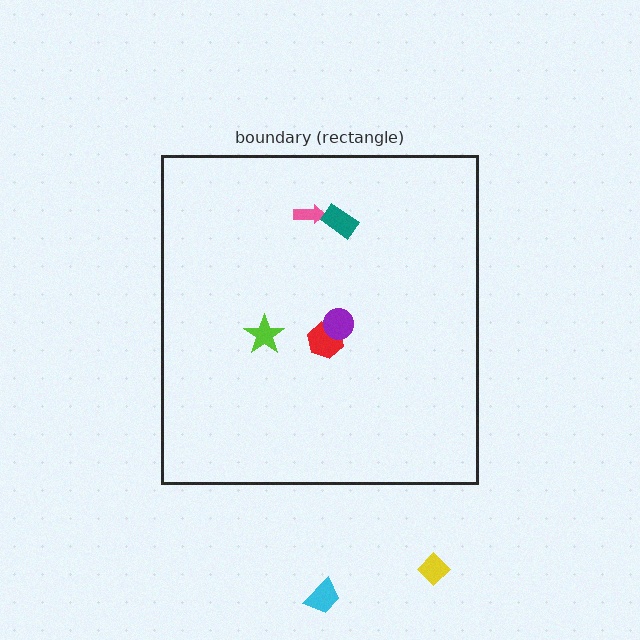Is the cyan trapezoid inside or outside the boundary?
Outside.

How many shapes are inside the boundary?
5 inside, 2 outside.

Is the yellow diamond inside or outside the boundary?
Outside.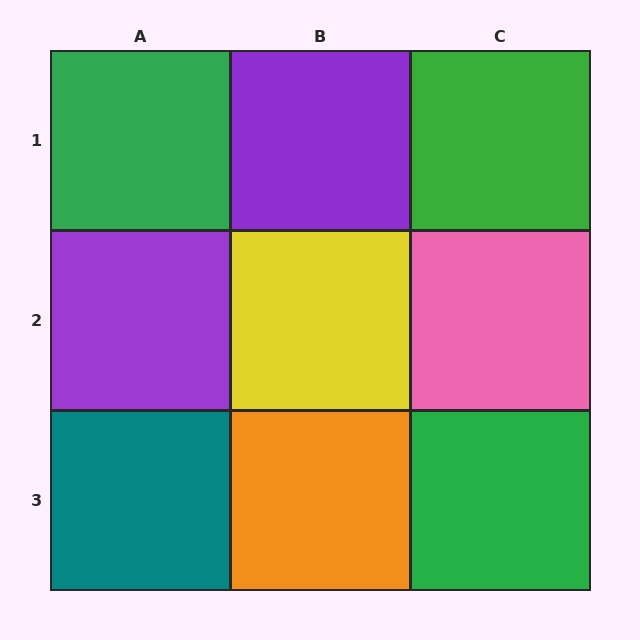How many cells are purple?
2 cells are purple.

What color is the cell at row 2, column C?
Pink.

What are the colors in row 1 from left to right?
Green, purple, green.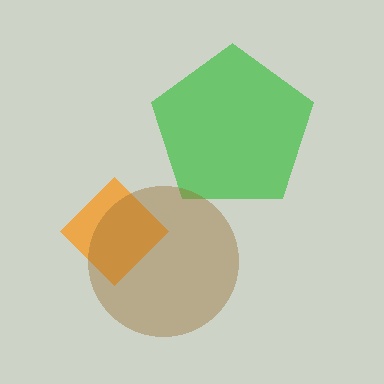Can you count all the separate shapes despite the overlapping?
Yes, there are 3 separate shapes.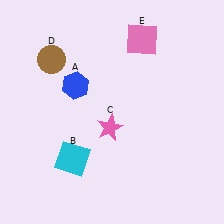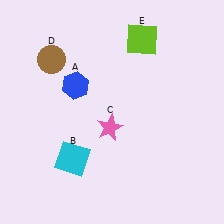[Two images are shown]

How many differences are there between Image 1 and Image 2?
There is 1 difference between the two images.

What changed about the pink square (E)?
In Image 1, E is pink. In Image 2, it changed to lime.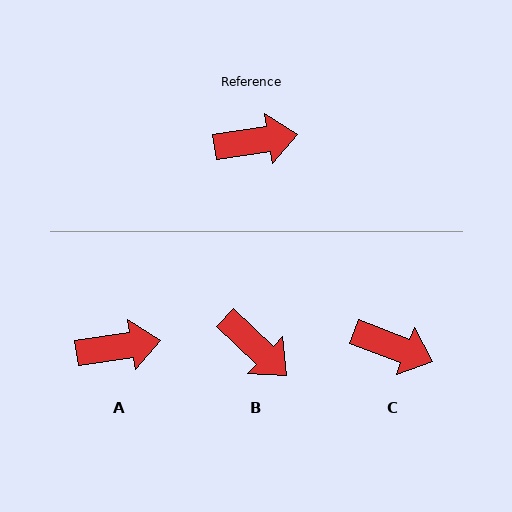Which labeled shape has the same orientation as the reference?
A.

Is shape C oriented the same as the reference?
No, it is off by about 29 degrees.